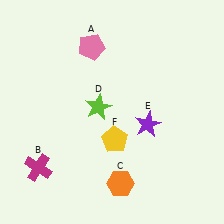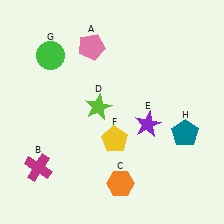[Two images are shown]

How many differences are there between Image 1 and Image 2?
There are 2 differences between the two images.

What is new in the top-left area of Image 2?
A green circle (G) was added in the top-left area of Image 2.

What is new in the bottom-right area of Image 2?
A teal pentagon (H) was added in the bottom-right area of Image 2.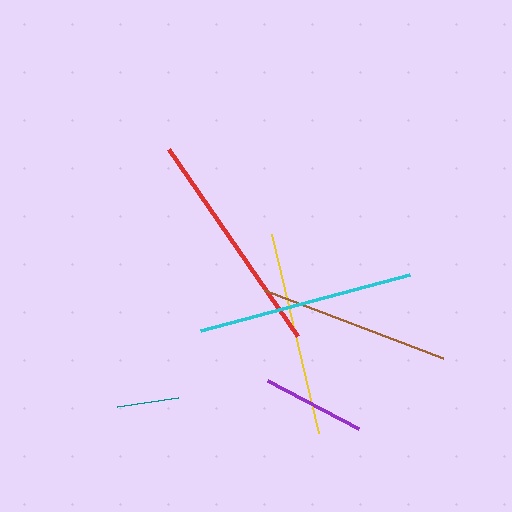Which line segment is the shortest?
The teal line is the shortest at approximately 62 pixels.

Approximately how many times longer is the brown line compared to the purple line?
The brown line is approximately 1.9 times the length of the purple line.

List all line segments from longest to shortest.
From longest to shortest: red, cyan, yellow, brown, purple, teal.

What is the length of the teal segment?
The teal segment is approximately 62 pixels long.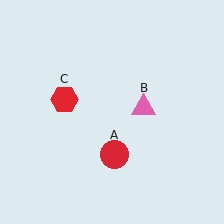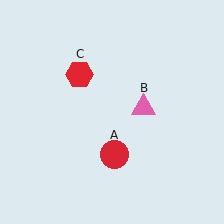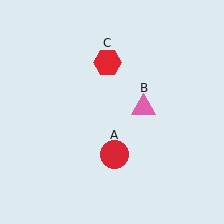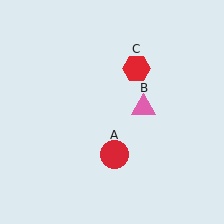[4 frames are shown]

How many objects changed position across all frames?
1 object changed position: red hexagon (object C).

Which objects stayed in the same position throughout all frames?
Red circle (object A) and pink triangle (object B) remained stationary.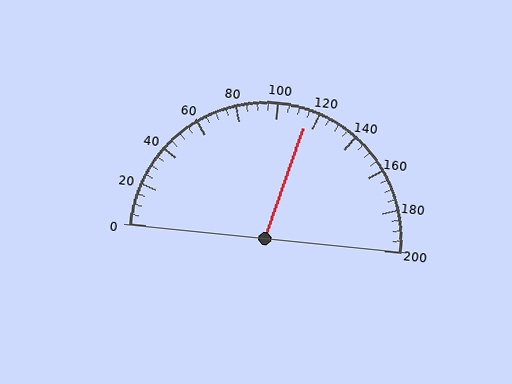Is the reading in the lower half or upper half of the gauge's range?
The reading is in the upper half of the range (0 to 200).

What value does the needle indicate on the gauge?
The needle indicates approximately 115.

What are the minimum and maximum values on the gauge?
The gauge ranges from 0 to 200.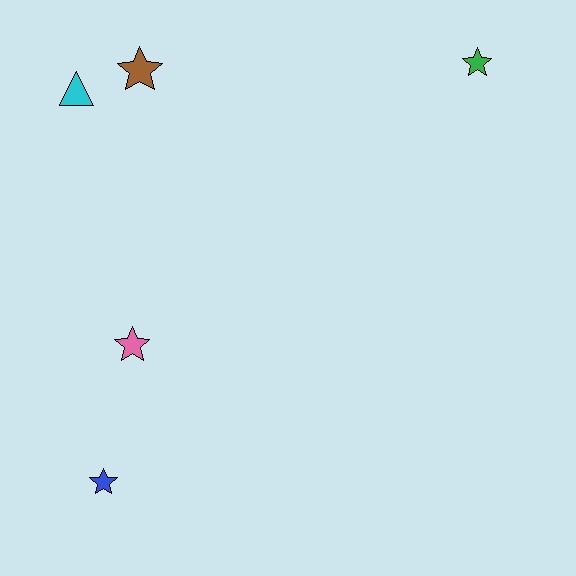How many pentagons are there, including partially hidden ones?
There are no pentagons.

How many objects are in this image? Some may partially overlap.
There are 5 objects.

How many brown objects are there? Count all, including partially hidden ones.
There is 1 brown object.